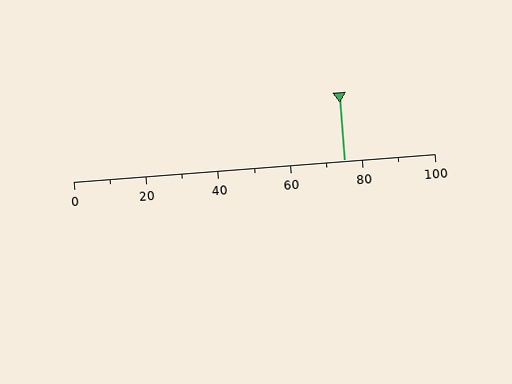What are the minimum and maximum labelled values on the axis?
The axis runs from 0 to 100.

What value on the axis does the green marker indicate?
The marker indicates approximately 75.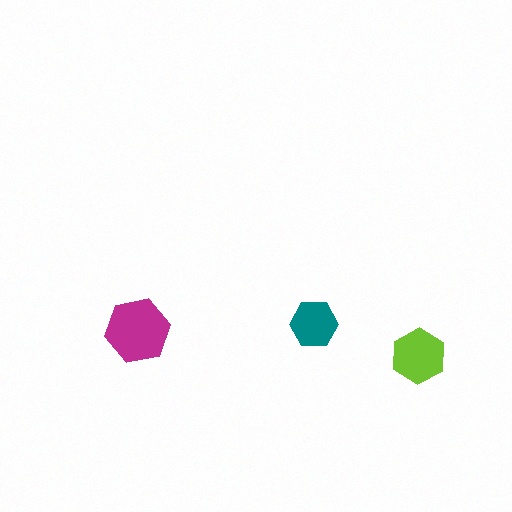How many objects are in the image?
There are 3 objects in the image.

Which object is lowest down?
The lime hexagon is bottommost.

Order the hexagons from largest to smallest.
the magenta one, the lime one, the teal one.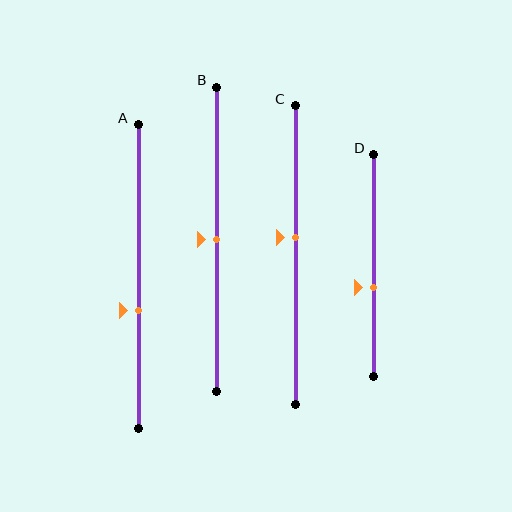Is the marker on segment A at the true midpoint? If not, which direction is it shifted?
No, the marker on segment A is shifted downward by about 11% of the segment length.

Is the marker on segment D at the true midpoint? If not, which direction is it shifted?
No, the marker on segment D is shifted downward by about 10% of the segment length.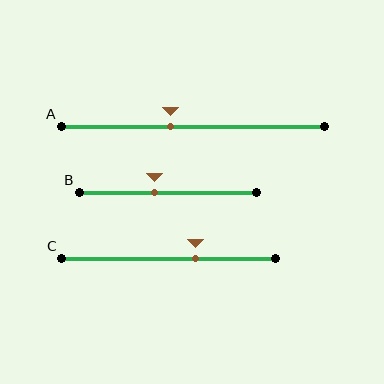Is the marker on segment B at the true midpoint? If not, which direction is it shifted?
No, the marker on segment B is shifted to the left by about 8% of the segment length.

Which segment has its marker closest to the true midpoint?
Segment B has its marker closest to the true midpoint.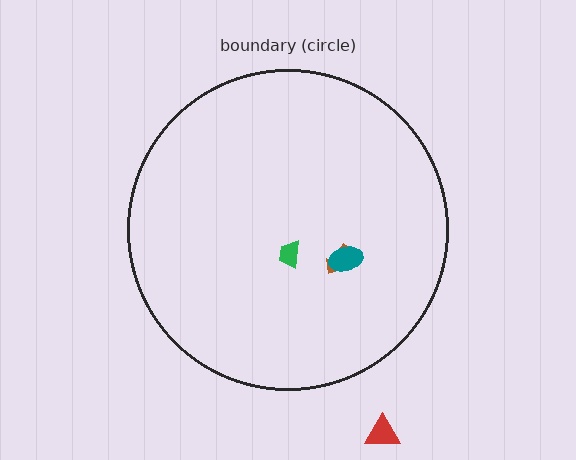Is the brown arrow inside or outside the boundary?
Inside.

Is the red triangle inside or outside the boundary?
Outside.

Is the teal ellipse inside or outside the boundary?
Inside.